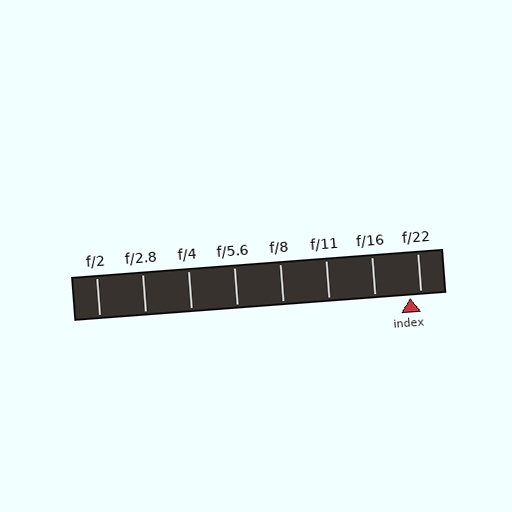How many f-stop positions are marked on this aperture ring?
There are 8 f-stop positions marked.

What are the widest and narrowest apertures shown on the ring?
The widest aperture shown is f/2 and the narrowest is f/22.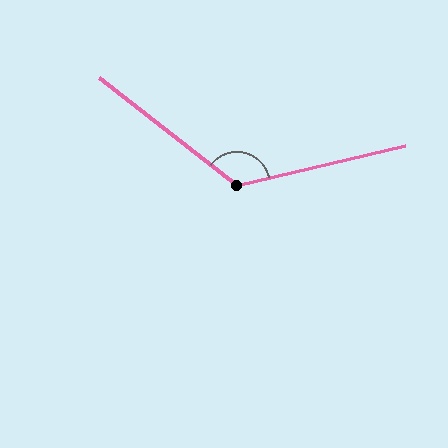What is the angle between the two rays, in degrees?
Approximately 129 degrees.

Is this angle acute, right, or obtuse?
It is obtuse.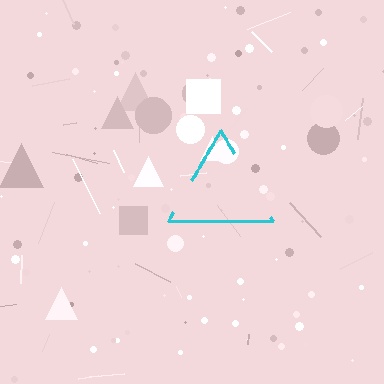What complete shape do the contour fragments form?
The contour fragments form a triangle.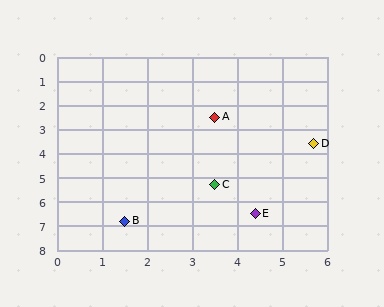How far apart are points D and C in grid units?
Points D and C are about 2.8 grid units apart.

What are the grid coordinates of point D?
Point D is at approximately (5.7, 3.6).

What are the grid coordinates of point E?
Point E is at approximately (4.4, 6.5).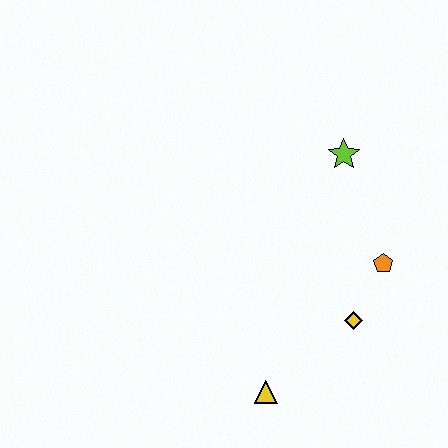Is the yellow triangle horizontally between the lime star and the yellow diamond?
No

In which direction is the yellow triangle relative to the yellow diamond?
The yellow triangle is to the left of the yellow diamond.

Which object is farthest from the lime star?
The yellow triangle is farthest from the lime star.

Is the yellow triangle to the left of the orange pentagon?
Yes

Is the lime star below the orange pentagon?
No